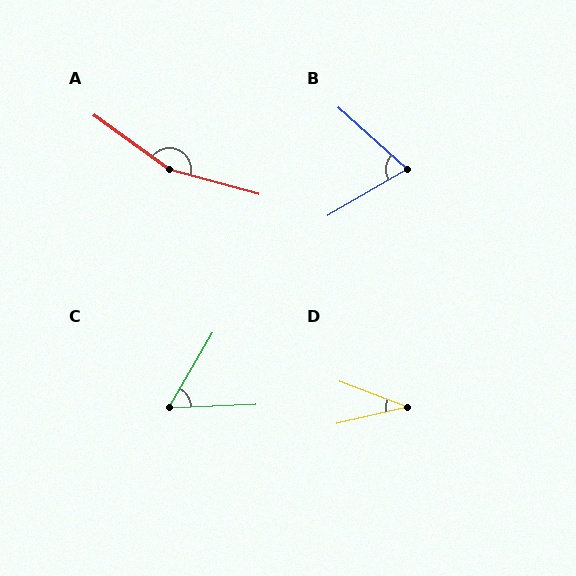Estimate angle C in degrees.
Approximately 57 degrees.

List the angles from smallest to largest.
D (33°), C (57°), B (72°), A (159°).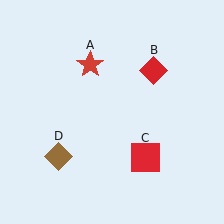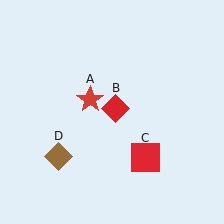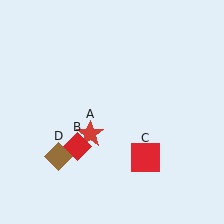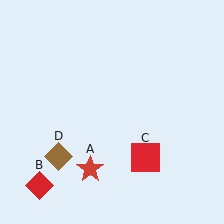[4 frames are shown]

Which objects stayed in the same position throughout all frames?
Red square (object C) and brown diamond (object D) remained stationary.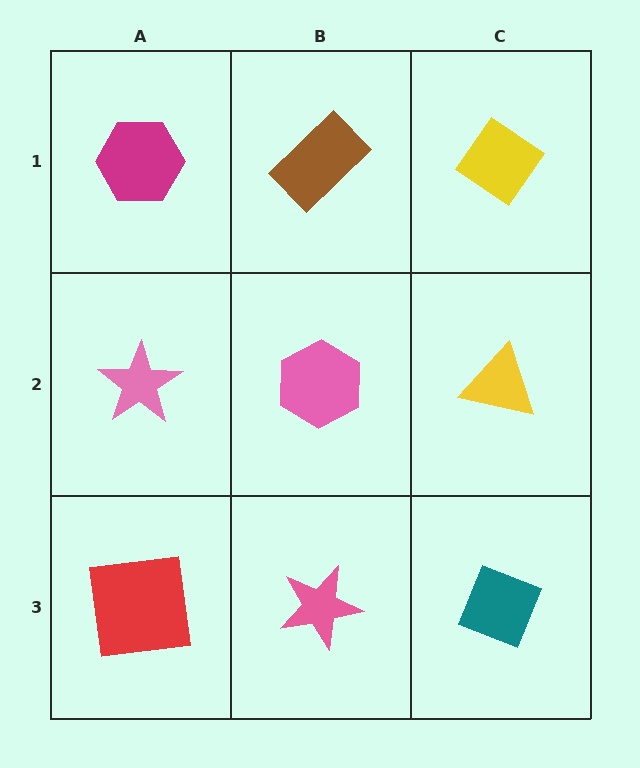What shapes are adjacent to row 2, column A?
A magenta hexagon (row 1, column A), a red square (row 3, column A), a pink hexagon (row 2, column B).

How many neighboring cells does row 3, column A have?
2.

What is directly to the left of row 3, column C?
A pink star.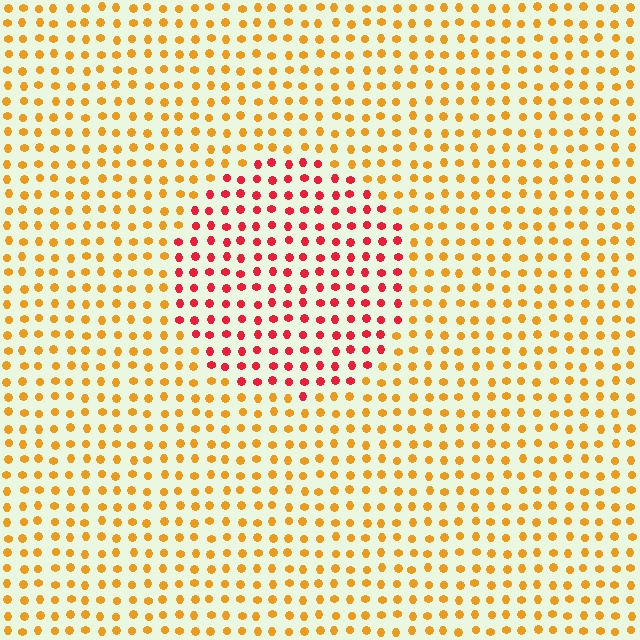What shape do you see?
I see a circle.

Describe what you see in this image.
The image is filled with small orange elements in a uniform arrangement. A circle-shaped region is visible where the elements are tinted to a slightly different hue, forming a subtle color boundary.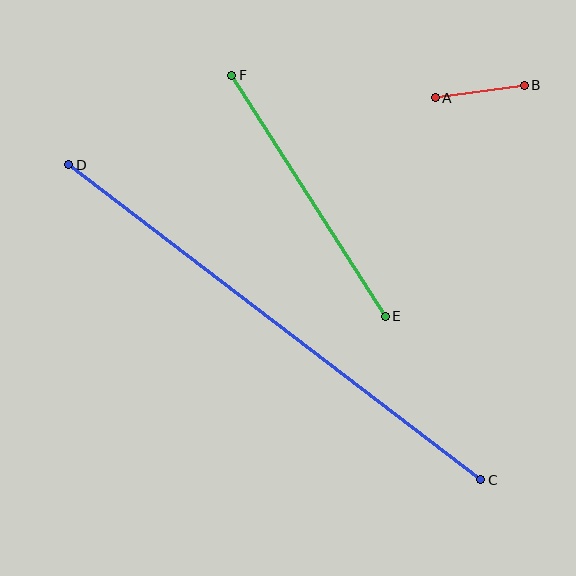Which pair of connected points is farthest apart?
Points C and D are farthest apart.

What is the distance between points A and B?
The distance is approximately 90 pixels.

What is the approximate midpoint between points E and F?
The midpoint is at approximately (308, 196) pixels.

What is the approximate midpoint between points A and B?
The midpoint is at approximately (480, 92) pixels.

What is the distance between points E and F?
The distance is approximately 285 pixels.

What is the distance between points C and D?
The distance is approximately 518 pixels.